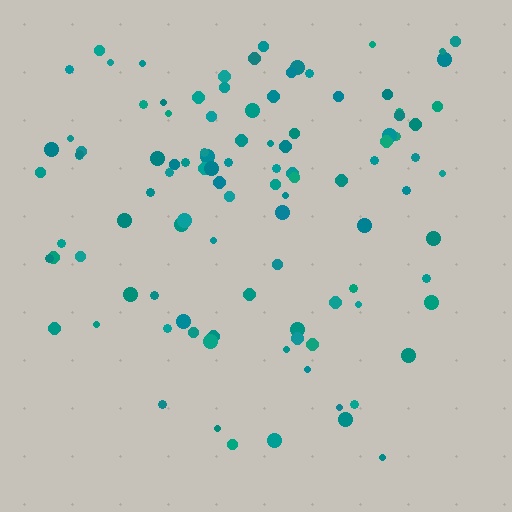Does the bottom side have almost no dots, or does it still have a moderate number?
Still a moderate number, just noticeably fewer than the top.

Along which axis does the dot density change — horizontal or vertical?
Vertical.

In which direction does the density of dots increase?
From bottom to top, with the top side densest.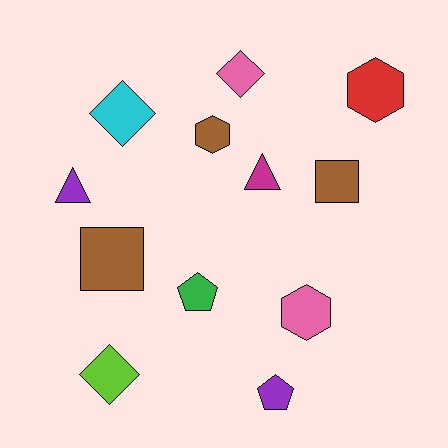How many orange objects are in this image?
There are no orange objects.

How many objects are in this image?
There are 12 objects.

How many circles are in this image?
There are no circles.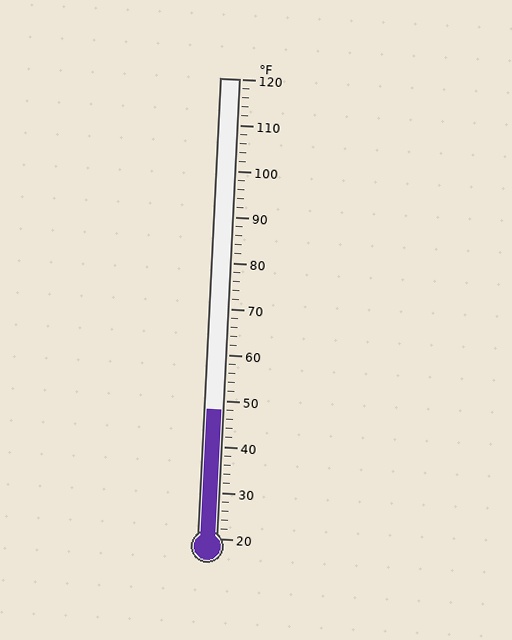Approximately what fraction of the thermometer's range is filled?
The thermometer is filled to approximately 30% of its range.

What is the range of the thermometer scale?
The thermometer scale ranges from 20°F to 120°F.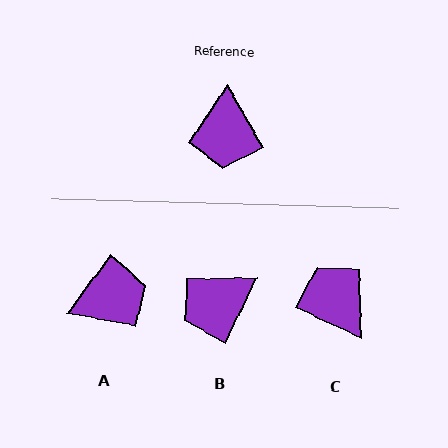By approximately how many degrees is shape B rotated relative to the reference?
Approximately 56 degrees clockwise.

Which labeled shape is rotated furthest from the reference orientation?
C, about 145 degrees away.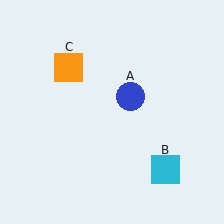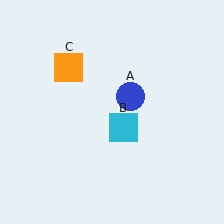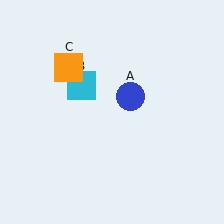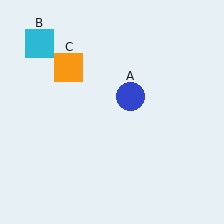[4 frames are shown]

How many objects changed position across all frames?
1 object changed position: cyan square (object B).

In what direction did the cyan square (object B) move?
The cyan square (object B) moved up and to the left.